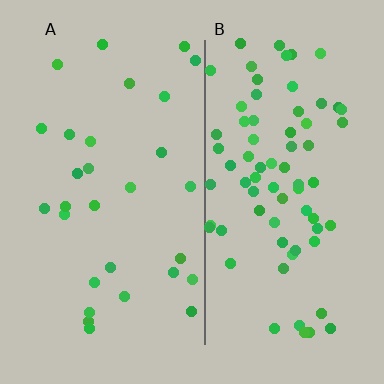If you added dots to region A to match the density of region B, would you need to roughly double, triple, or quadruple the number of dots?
Approximately triple.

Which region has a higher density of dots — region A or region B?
B (the right).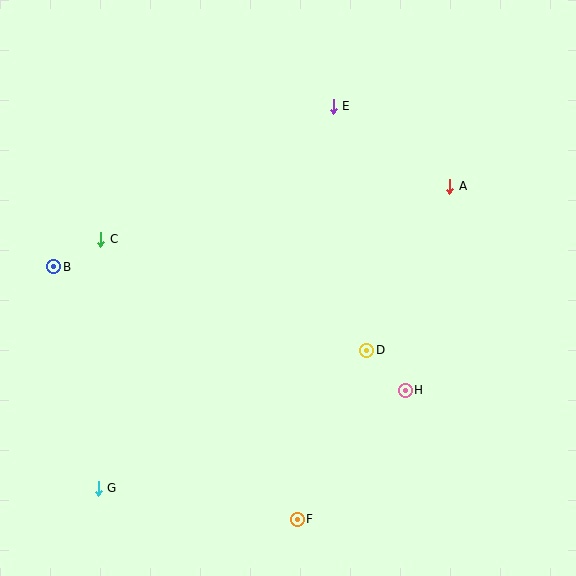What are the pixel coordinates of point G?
Point G is at (98, 488).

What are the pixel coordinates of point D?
Point D is at (367, 350).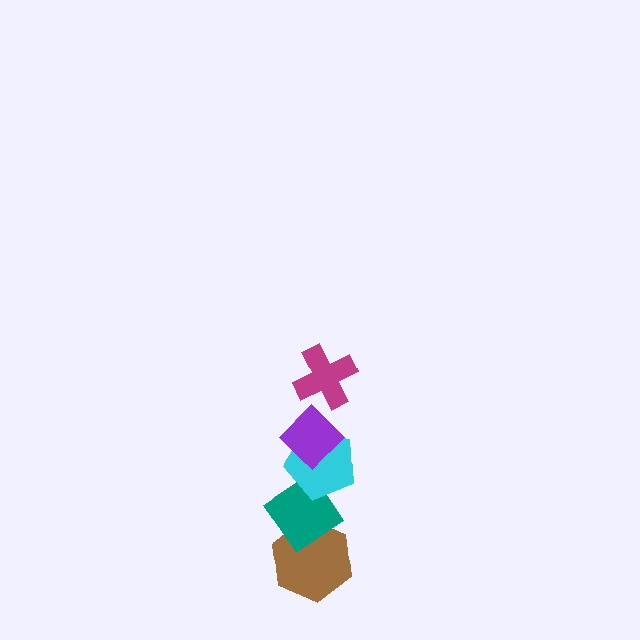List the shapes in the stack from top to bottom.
From top to bottom: the magenta cross, the purple diamond, the cyan pentagon, the teal diamond, the brown hexagon.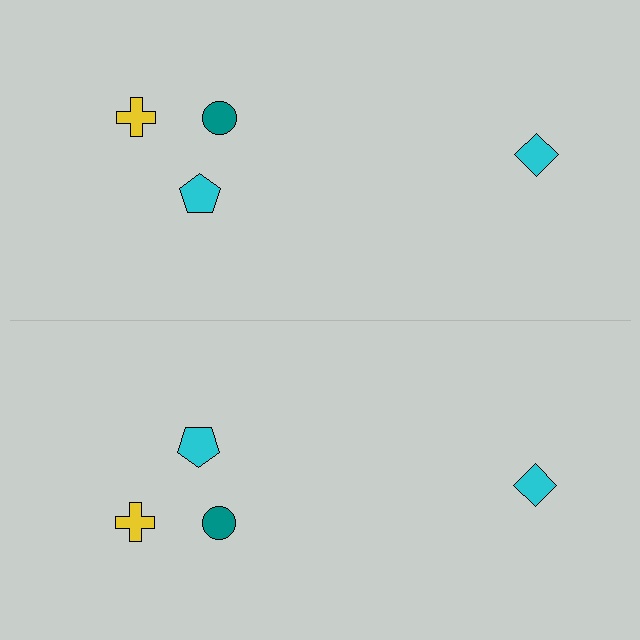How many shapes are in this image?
There are 8 shapes in this image.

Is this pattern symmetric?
Yes, this pattern has bilateral (reflection) symmetry.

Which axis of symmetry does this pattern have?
The pattern has a horizontal axis of symmetry running through the center of the image.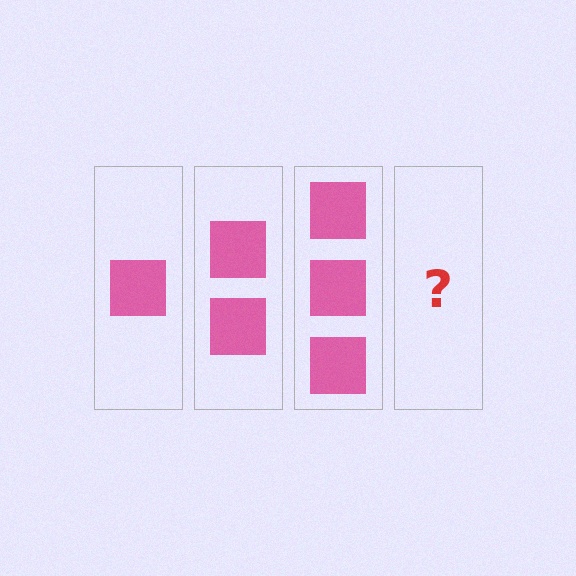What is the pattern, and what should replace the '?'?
The pattern is that each step adds one more square. The '?' should be 4 squares.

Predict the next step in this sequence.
The next step is 4 squares.